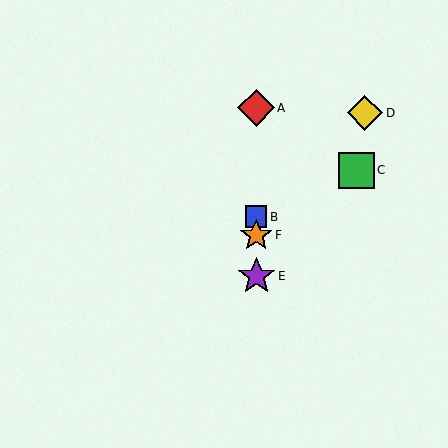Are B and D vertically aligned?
No, B is at x≈256 and D is at x≈365.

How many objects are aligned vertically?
4 objects (A, B, E, F) are aligned vertically.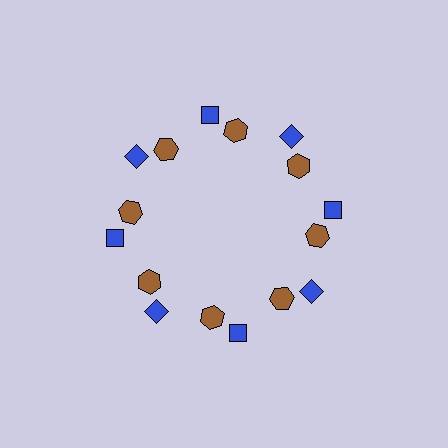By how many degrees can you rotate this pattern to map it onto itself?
The pattern maps onto itself every 45 degrees of rotation.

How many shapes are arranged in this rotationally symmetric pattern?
There are 16 shapes, arranged in 8 groups of 2.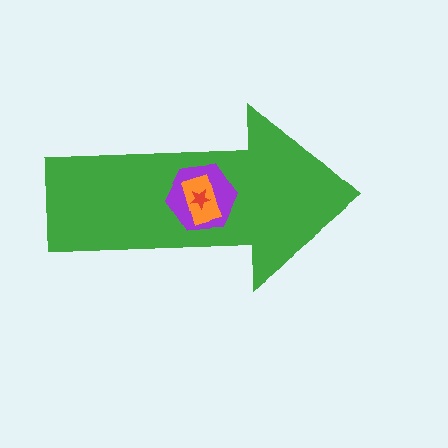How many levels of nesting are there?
4.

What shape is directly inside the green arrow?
The purple hexagon.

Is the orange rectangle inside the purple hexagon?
Yes.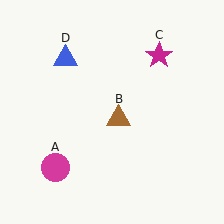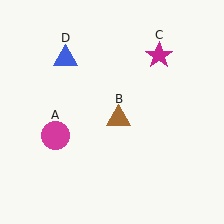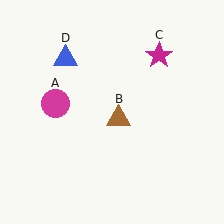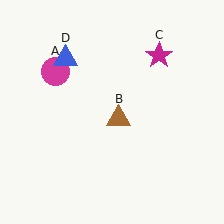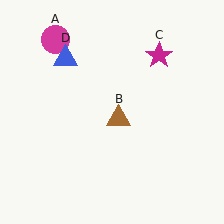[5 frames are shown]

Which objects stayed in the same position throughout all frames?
Brown triangle (object B) and magenta star (object C) and blue triangle (object D) remained stationary.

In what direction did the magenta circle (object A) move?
The magenta circle (object A) moved up.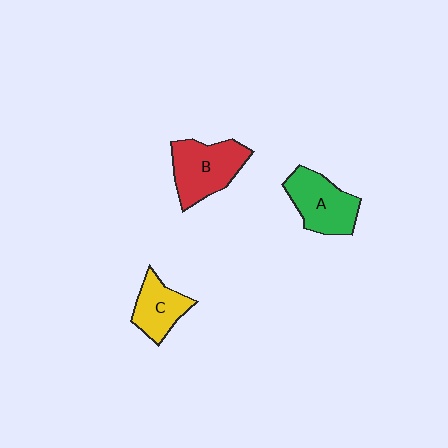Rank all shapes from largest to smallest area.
From largest to smallest: B (red), A (green), C (yellow).